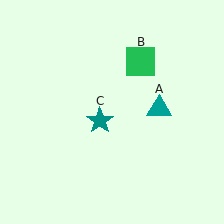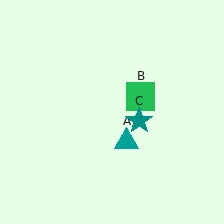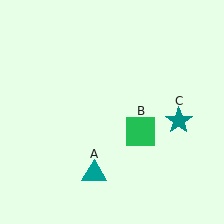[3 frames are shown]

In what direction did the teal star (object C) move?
The teal star (object C) moved right.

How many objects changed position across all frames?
3 objects changed position: teal triangle (object A), green square (object B), teal star (object C).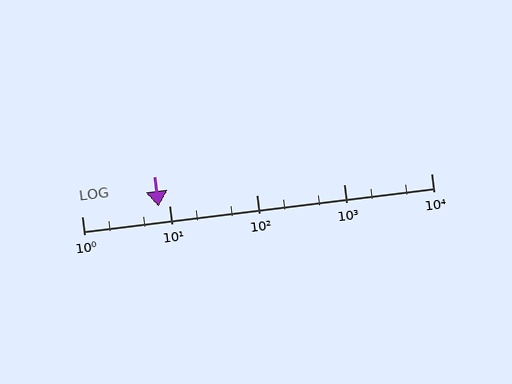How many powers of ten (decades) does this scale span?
The scale spans 4 decades, from 1 to 10000.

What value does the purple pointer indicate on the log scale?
The pointer indicates approximately 7.5.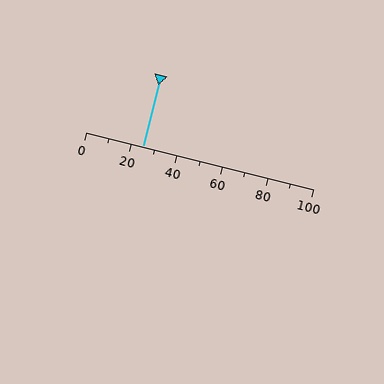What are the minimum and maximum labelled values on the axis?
The axis runs from 0 to 100.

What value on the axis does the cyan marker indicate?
The marker indicates approximately 25.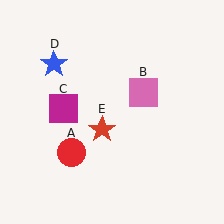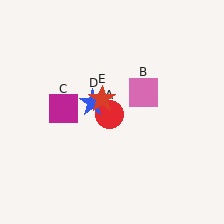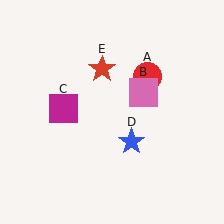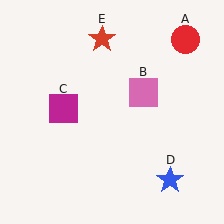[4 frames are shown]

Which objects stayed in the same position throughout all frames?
Pink square (object B) and magenta square (object C) remained stationary.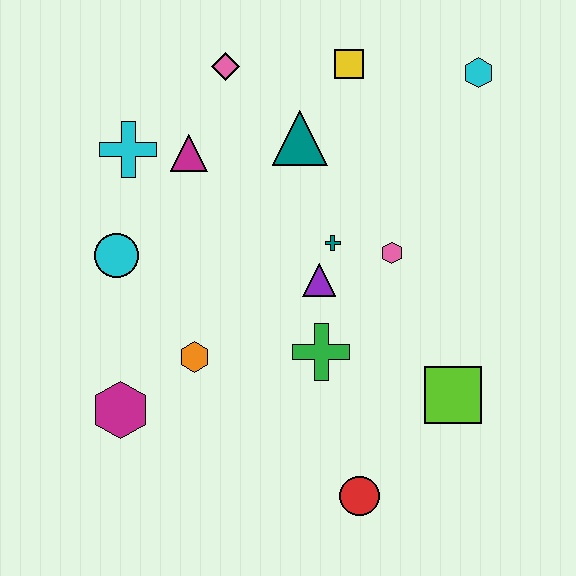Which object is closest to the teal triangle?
The yellow square is closest to the teal triangle.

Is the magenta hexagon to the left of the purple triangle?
Yes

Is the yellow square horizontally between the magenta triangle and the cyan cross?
No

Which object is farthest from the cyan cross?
The red circle is farthest from the cyan cross.